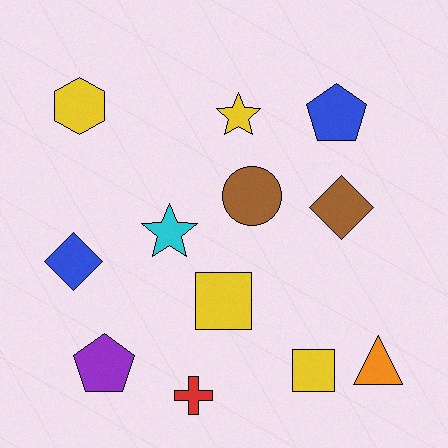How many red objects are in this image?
There is 1 red object.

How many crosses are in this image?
There is 1 cross.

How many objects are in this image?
There are 12 objects.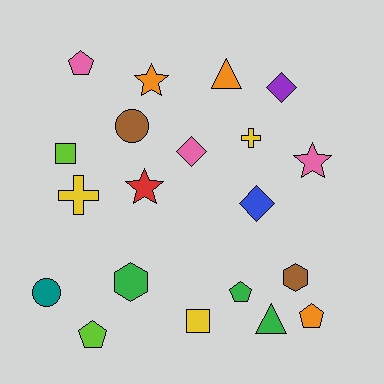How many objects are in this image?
There are 20 objects.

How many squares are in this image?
There are 2 squares.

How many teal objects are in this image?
There is 1 teal object.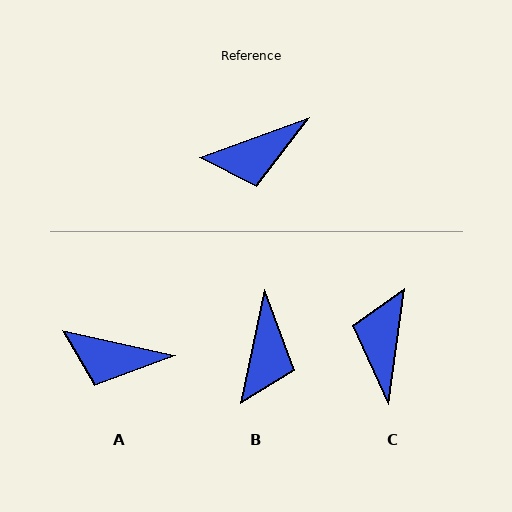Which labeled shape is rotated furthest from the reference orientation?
C, about 118 degrees away.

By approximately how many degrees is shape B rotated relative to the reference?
Approximately 58 degrees counter-clockwise.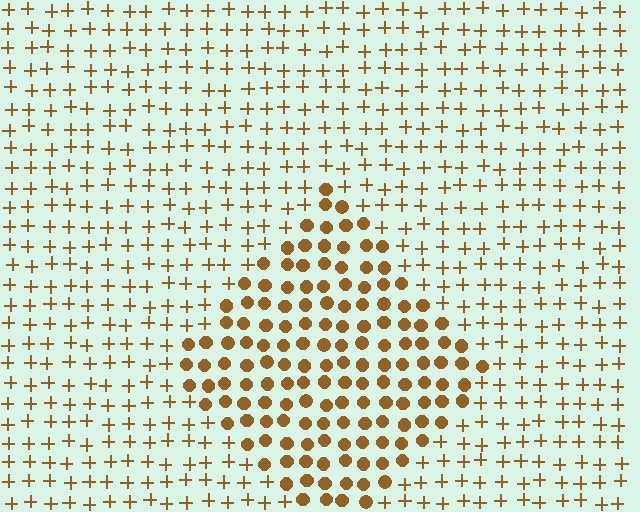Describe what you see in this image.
The image is filled with small brown elements arranged in a uniform grid. A diamond-shaped region contains circles, while the surrounding area contains plus signs. The boundary is defined purely by the change in element shape.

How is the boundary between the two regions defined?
The boundary is defined by a change in element shape: circles inside vs. plus signs outside. All elements share the same color and spacing.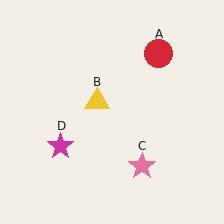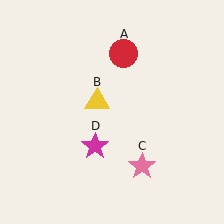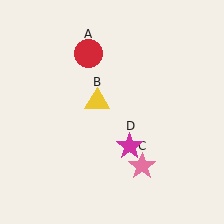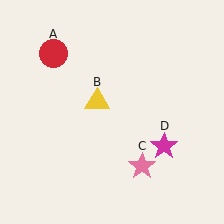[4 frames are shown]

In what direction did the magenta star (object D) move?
The magenta star (object D) moved right.